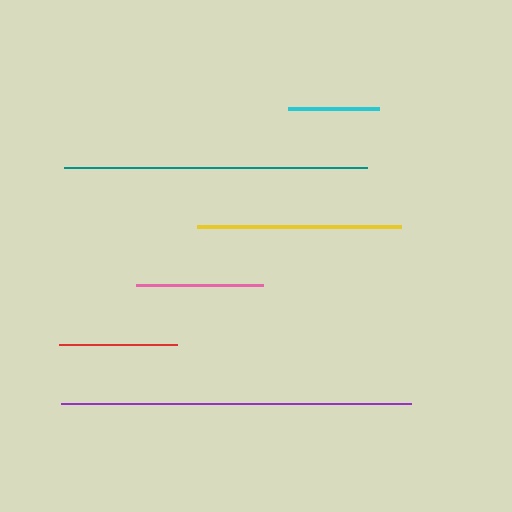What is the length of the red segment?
The red segment is approximately 118 pixels long.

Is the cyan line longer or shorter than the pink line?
The pink line is longer than the cyan line.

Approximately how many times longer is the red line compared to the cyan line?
The red line is approximately 1.3 times the length of the cyan line.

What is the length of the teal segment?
The teal segment is approximately 303 pixels long.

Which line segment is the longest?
The purple line is the longest at approximately 349 pixels.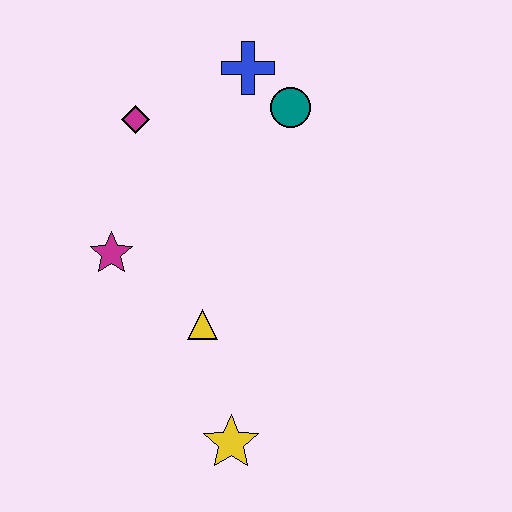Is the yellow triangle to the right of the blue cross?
No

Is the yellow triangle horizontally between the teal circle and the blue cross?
No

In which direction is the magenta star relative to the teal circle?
The magenta star is to the left of the teal circle.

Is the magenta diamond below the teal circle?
Yes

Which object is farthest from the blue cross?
The yellow star is farthest from the blue cross.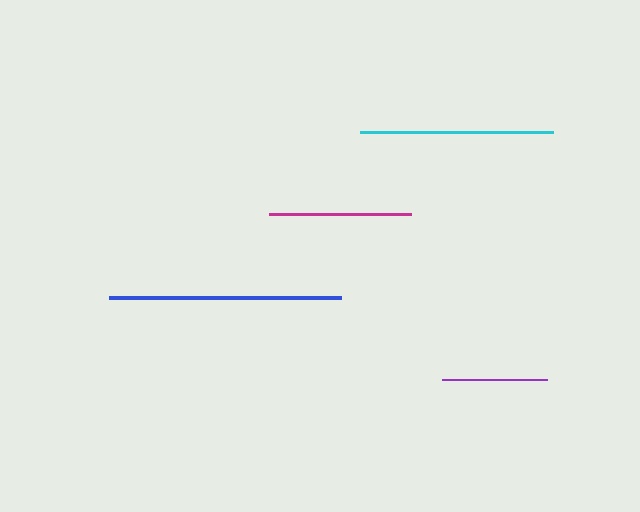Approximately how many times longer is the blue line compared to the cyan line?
The blue line is approximately 1.2 times the length of the cyan line.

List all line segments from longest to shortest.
From longest to shortest: blue, cyan, magenta, purple.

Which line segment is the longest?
The blue line is the longest at approximately 232 pixels.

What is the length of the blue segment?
The blue segment is approximately 232 pixels long.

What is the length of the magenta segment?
The magenta segment is approximately 142 pixels long.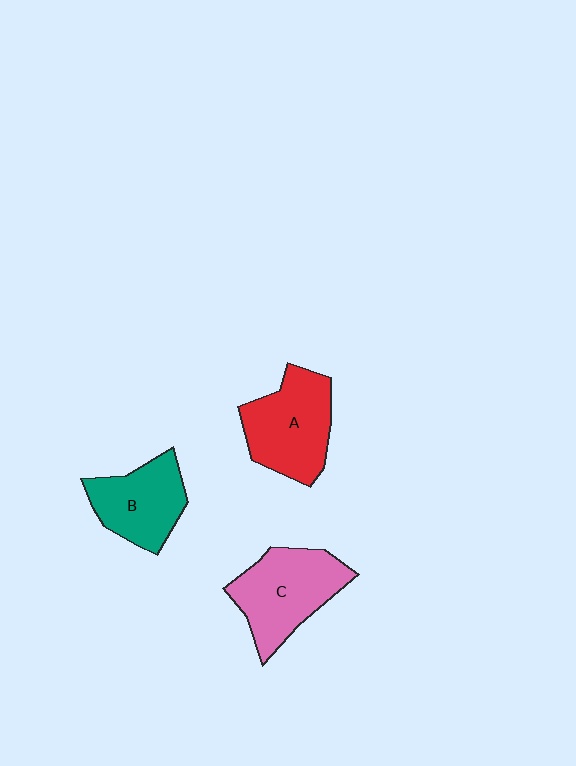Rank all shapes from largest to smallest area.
From largest to smallest: C (pink), A (red), B (teal).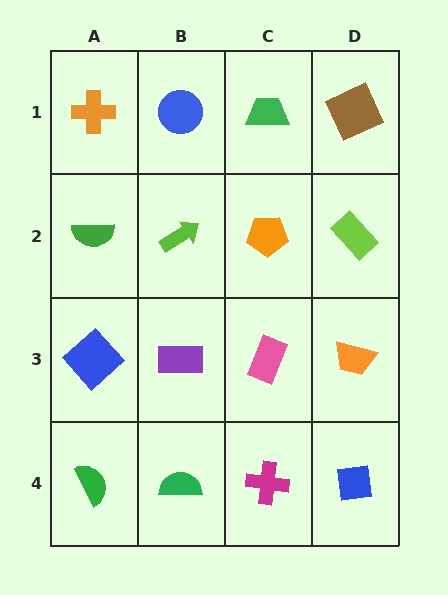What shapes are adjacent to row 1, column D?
A lime rectangle (row 2, column D), a green trapezoid (row 1, column C).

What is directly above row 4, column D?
An orange trapezoid.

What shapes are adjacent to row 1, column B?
A lime arrow (row 2, column B), an orange cross (row 1, column A), a green trapezoid (row 1, column C).